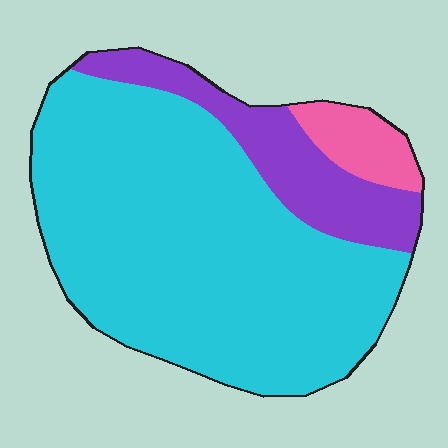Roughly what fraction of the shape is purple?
Purple covers 18% of the shape.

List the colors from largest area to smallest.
From largest to smallest: cyan, purple, pink.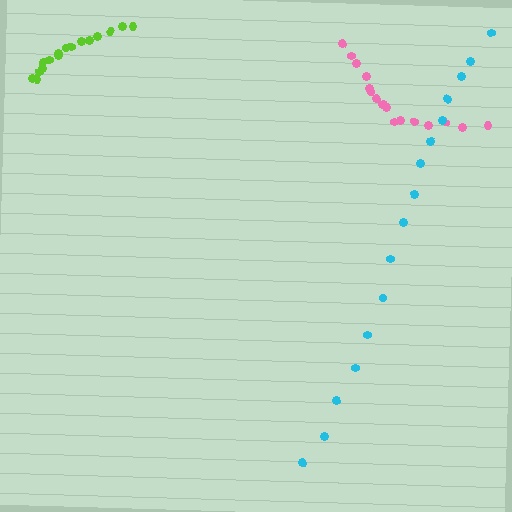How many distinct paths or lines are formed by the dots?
There are 3 distinct paths.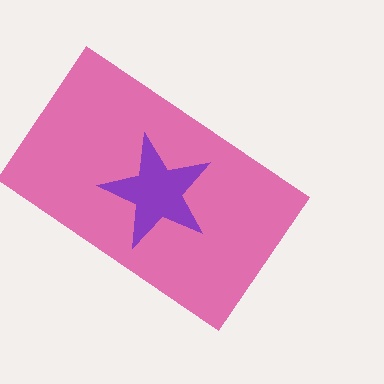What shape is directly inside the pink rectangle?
The purple star.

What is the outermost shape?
The pink rectangle.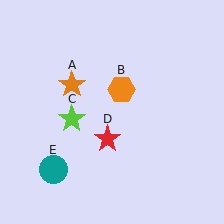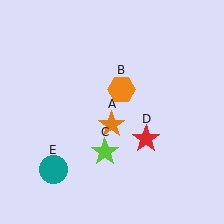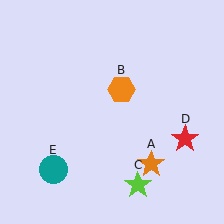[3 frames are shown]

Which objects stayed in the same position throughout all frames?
Orange hexagon (object B) and teal circle (object E) remained stationary.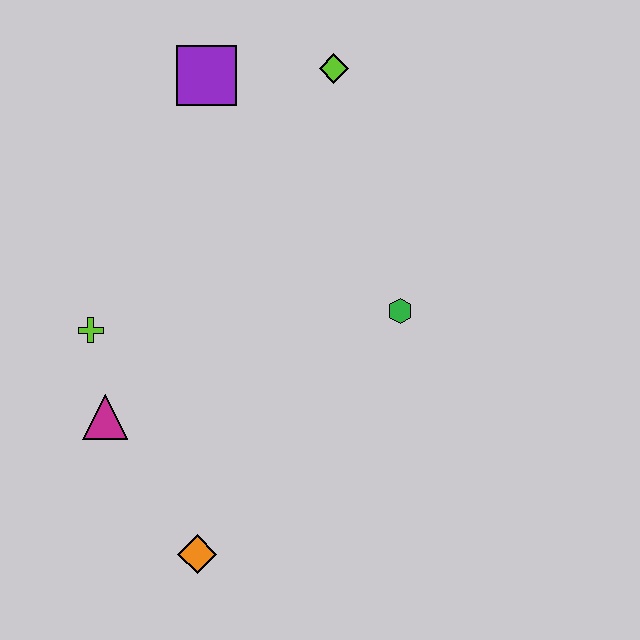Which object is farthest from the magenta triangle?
The lime diamond is farthest from the magenta triangle.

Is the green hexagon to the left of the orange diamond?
No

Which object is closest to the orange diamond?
The magenta triangle is closest to the orange diamond.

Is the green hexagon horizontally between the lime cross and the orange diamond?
No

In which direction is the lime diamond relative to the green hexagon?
The lime diamond is above the green hexagon.